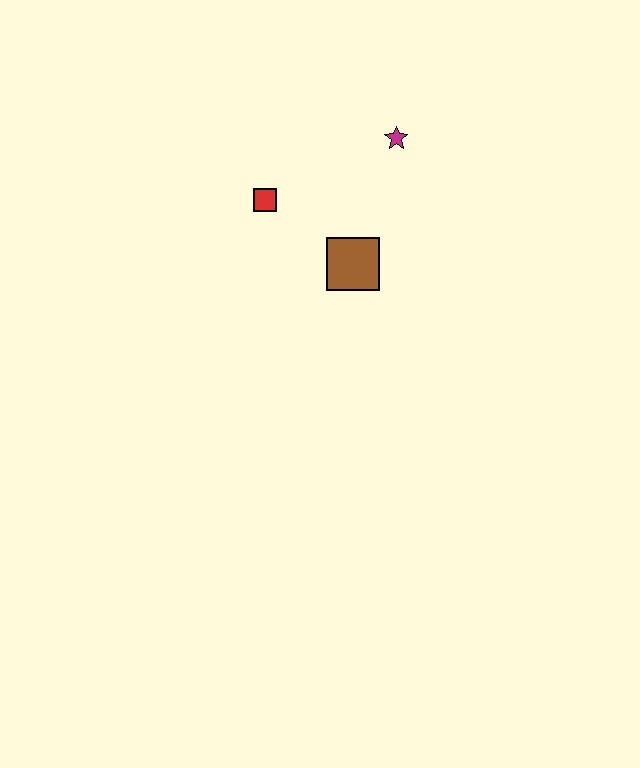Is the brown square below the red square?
Yes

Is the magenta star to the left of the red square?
No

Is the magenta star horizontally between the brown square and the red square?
No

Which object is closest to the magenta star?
The brown square is closest to the magenta star.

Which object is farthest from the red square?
The magenta star is farthest from the red square.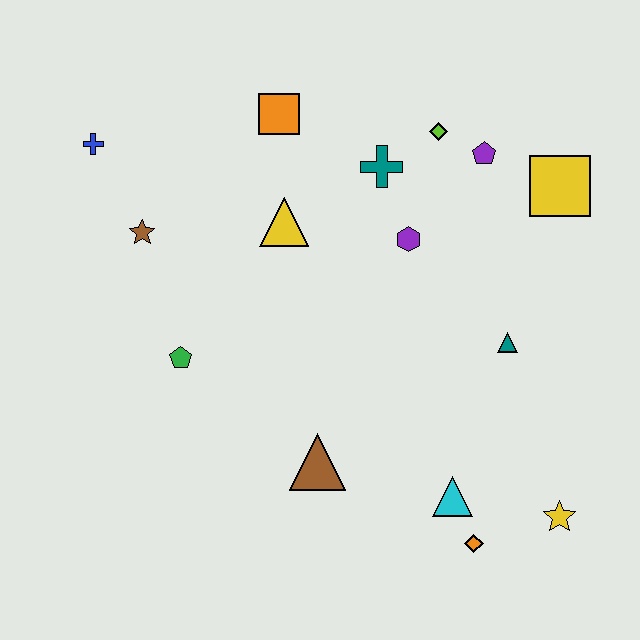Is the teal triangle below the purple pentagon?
Yes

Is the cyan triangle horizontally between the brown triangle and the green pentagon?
No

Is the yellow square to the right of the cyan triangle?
Yes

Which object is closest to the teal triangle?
The purple hexagon is closest to the teal triangle.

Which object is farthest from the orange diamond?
The blue cross is farthest from the orange diamond.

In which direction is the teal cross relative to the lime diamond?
The teal cross is to the left of the lime diamond.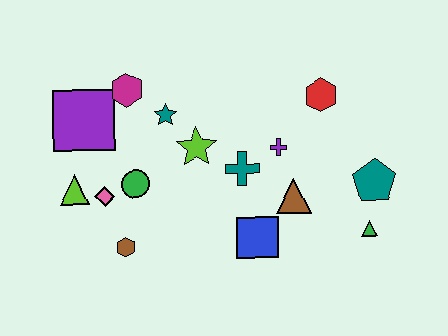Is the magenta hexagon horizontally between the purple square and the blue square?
Yes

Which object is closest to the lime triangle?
The pink diamond is closest to the lime triangle.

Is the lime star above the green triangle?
Yes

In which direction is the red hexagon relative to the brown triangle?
The red hexagon is above the brown triangle.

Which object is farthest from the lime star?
The green triangle is farthest from the lime star.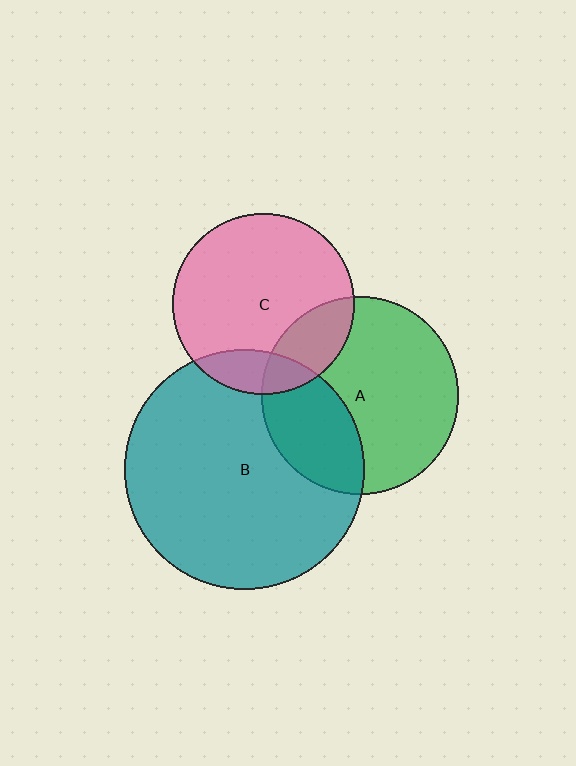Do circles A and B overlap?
Yes.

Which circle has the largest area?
Circle B (teal).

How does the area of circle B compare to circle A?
Approximately 1.5 times.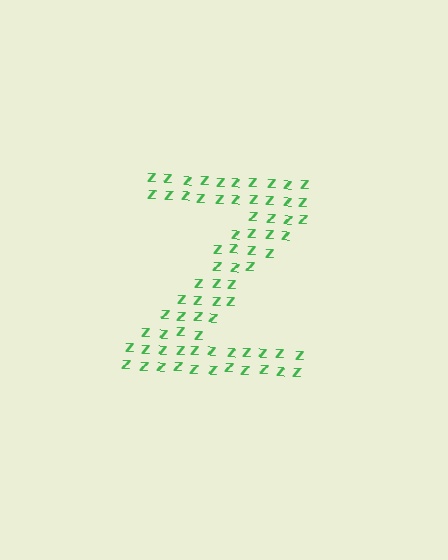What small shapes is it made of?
It is made of small letter Z's.